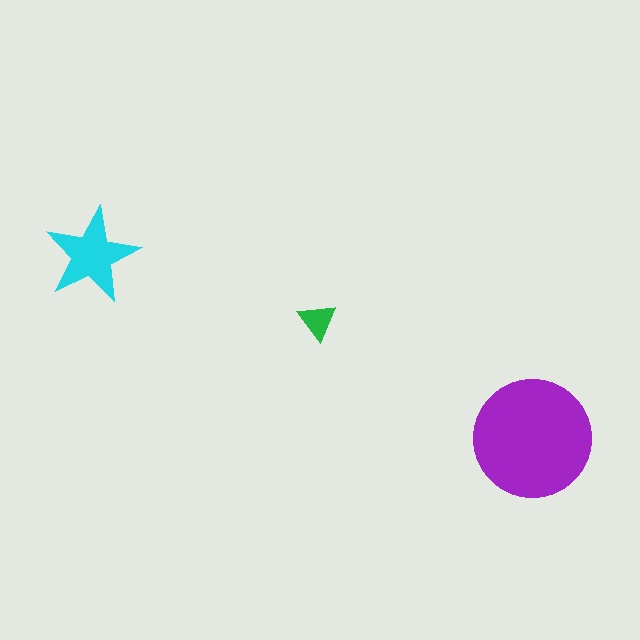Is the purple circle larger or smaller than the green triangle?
Larger.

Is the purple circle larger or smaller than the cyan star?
Larger.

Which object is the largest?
The purple circle.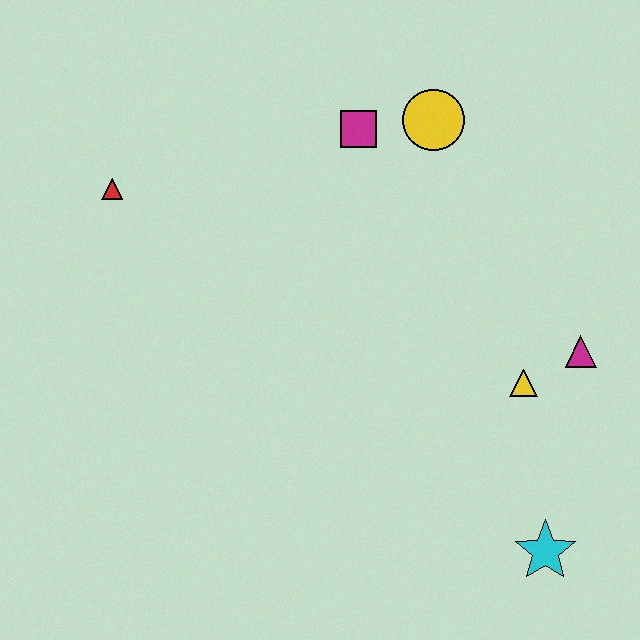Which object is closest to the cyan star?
The yellow triangle is closest to the cyan star.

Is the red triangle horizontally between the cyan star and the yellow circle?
No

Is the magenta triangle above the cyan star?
Yes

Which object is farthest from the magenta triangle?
The red triangle is farthest from the magenta triangle.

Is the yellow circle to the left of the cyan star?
Yes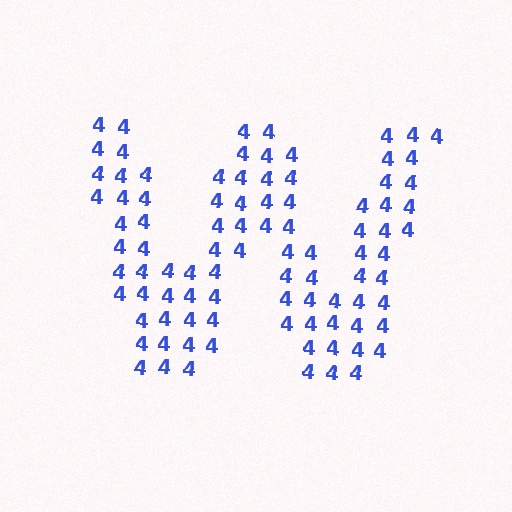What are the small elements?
The small elements are digit 4's.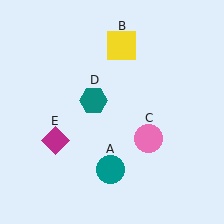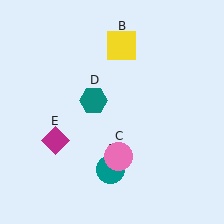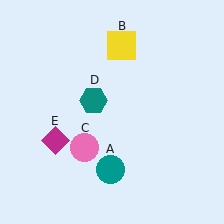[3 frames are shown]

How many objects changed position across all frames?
1 object changed position: pink circle (object C).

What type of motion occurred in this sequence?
The pink circle (object C) rotated clockwise around the center of the scene.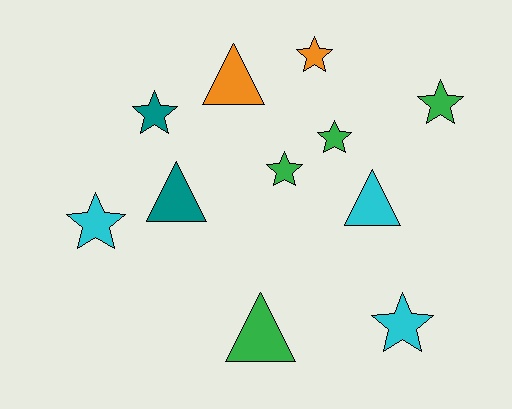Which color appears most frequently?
Green, with 4 objects.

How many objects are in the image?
There are 11 objects.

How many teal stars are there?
There is 1 teal star.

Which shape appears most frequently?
Star, with 7 objects.